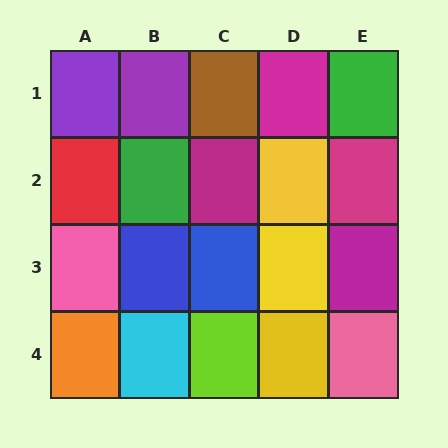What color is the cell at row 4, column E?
Pink.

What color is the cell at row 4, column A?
Orange.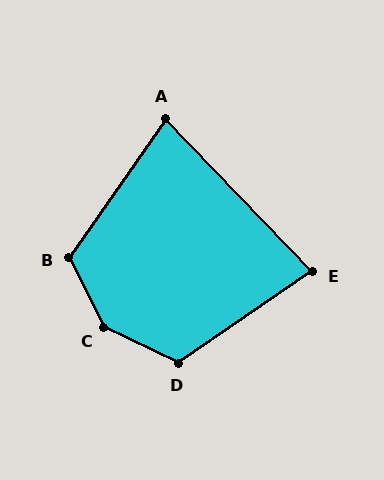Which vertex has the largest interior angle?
C, at approximately 142 degrees.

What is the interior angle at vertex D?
Approximately 120 degrees (obtuse).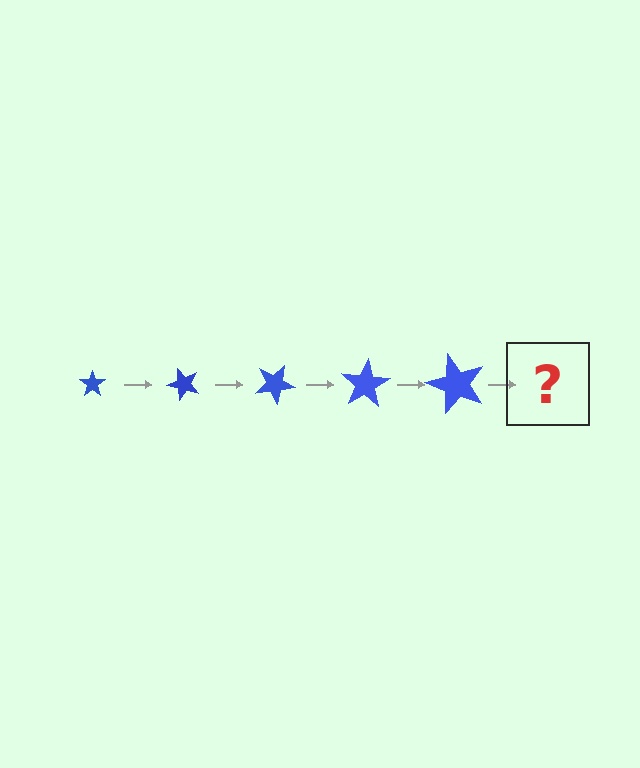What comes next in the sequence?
The next element should be a star, larger than the previous one and rotated 250 degrees from the start.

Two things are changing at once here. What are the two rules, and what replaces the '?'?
The two rules are that the star grows larger each step and it rotates 50 degrees each step. The '?' should be a star, larger than the previous one and rotated 250 degrees from the start.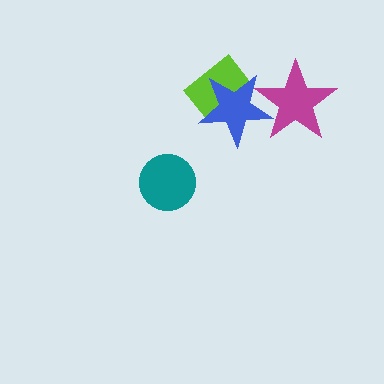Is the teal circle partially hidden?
No, no other shape covers it.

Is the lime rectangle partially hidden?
Yes, it is partially covered by another shape.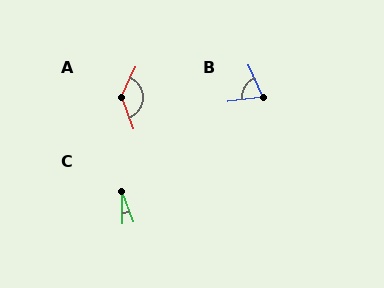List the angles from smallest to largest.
C (20°), B (74°), A (135°).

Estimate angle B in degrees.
Approximately 74 degrees.